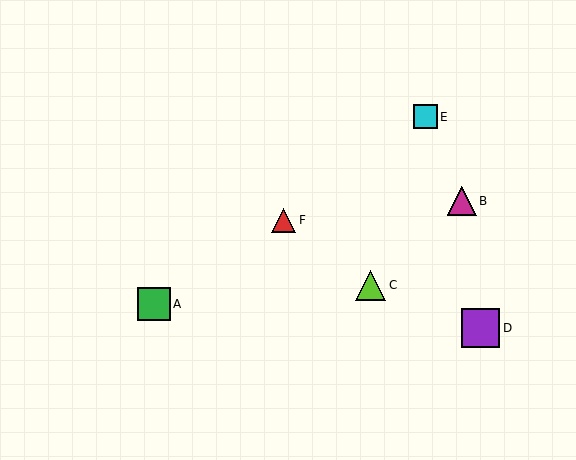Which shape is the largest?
The purple square (labeled D) is the largest.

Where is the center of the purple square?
The center of the purple square is at (480, 328).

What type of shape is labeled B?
Shape B is a magenta triangle.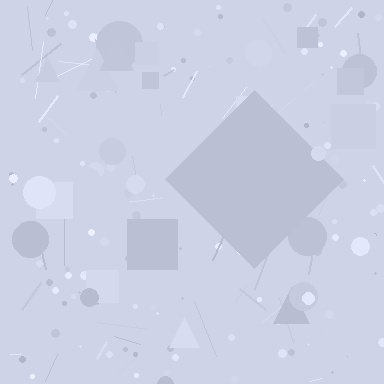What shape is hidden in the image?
A diamond is hidden in the image.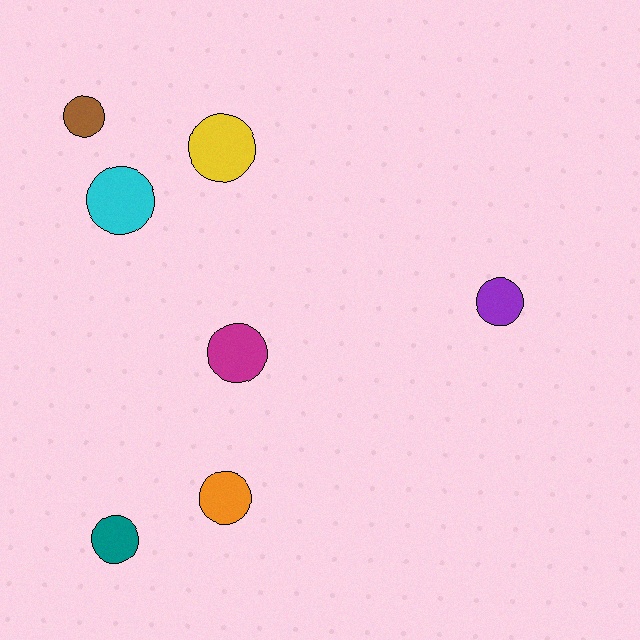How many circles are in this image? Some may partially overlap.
There are 7 circles.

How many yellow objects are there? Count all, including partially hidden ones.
There is 1 yellow object.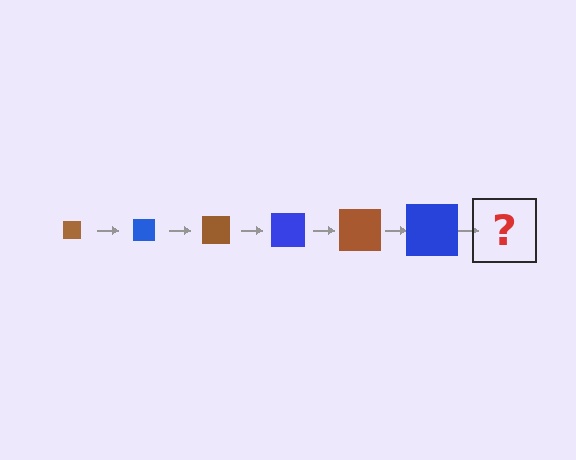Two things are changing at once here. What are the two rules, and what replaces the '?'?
The two rules are that the square grows larger each step and the color cycles through brown and blue. The '?' should be a brown square, larger than the previous one.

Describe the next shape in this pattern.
It should be a brown square, larger than the previous one.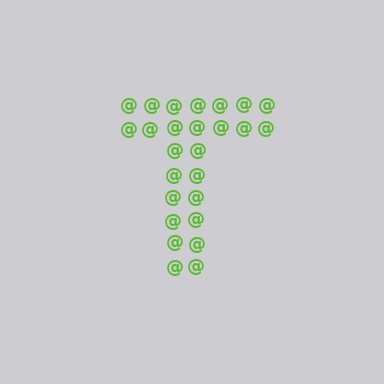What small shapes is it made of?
It is made of small at signs.